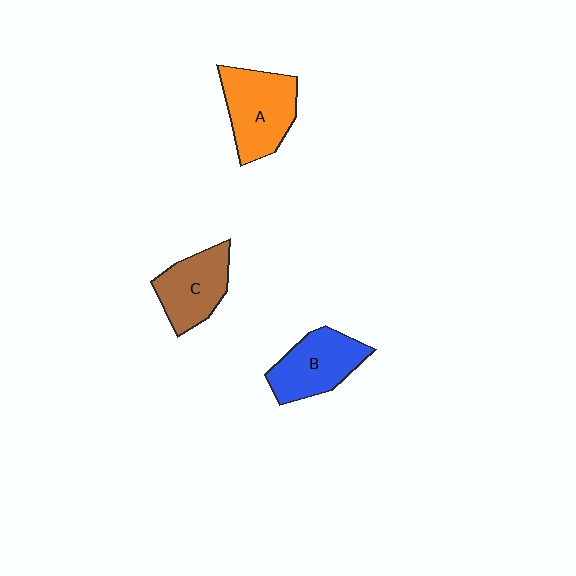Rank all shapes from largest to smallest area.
From largest to smallest: A (orange), B (blue), C (brown).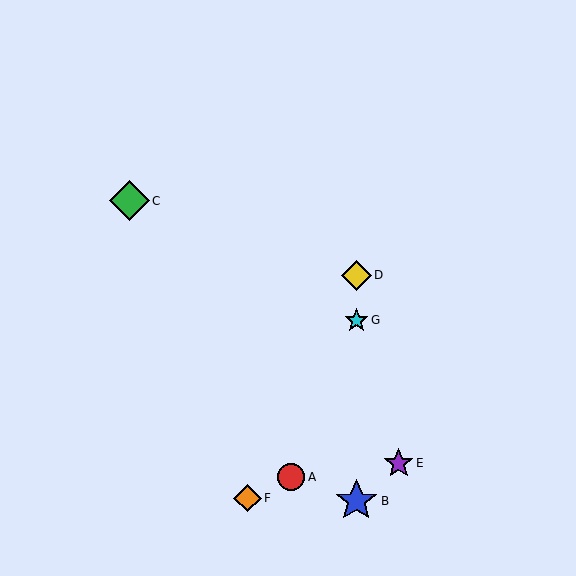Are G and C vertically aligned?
No, G is at x≈356 and C is at x≈129.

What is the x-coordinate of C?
Object C is at x≈129.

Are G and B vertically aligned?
Yes, both are at x≈356.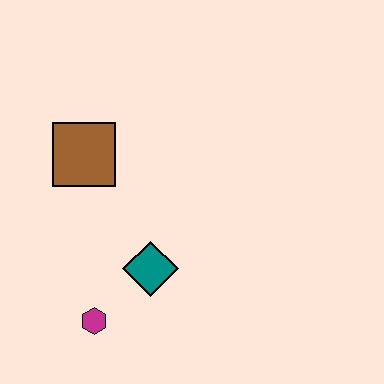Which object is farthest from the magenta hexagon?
The brown square is farthest from the magenta hexagon.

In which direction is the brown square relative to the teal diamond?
The brown square is above the teal diamond.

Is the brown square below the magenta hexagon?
No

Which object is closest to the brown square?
The teal diamond is closest to the brown square.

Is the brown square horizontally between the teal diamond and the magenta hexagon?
No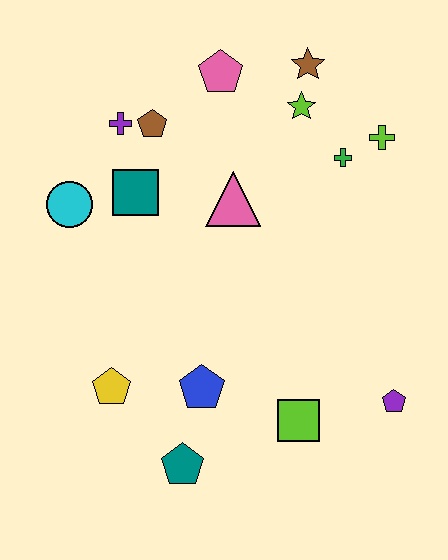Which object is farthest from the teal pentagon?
The brown star is farthest from the teal pentagon.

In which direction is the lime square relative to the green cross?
The lime square is below the green cross.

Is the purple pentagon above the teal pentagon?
Yes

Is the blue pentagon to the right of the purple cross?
Yes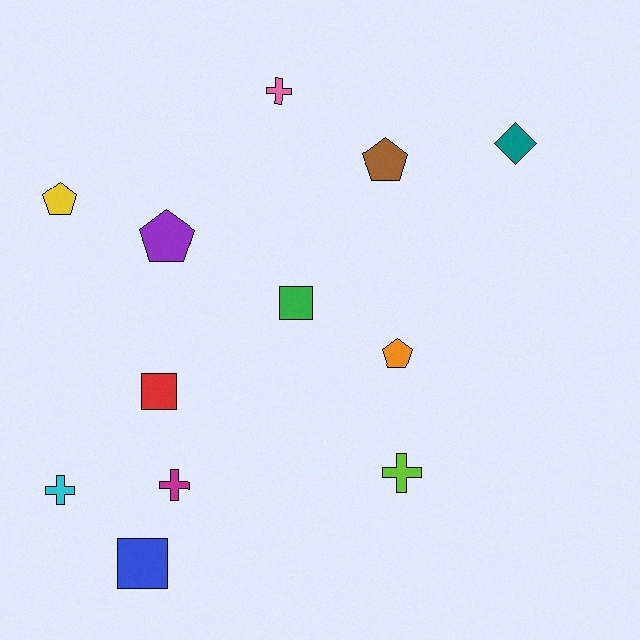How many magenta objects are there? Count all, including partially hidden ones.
There is 1 magenta object.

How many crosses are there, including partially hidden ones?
There are 4 crosses.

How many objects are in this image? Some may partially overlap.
There are 12 objects.